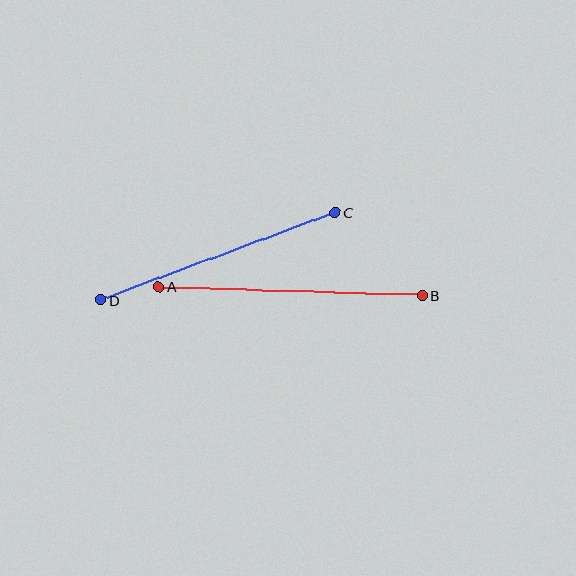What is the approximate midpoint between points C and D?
The midpoint is at approximately (218, 256) pixels.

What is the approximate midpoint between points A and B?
The midpoint is at approximately (291, 291) pixels.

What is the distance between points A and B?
The distance is approximately 263 pixels.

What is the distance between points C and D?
The distance is approximately 250 pixels.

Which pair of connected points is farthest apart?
Points A and B are farthest apart.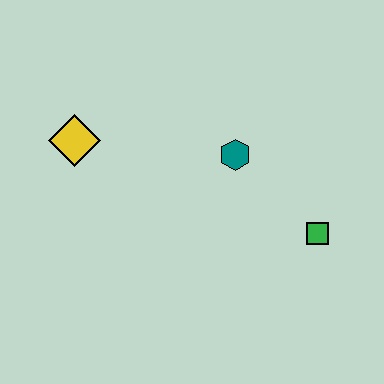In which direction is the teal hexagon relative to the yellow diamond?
The teal hexagon is to the right of the yellow diamond.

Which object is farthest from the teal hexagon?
The yellow diamond is farthest from the teal hexagon.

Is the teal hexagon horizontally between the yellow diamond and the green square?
Yes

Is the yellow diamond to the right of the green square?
No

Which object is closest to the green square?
The teal hexagon is closest to the green square.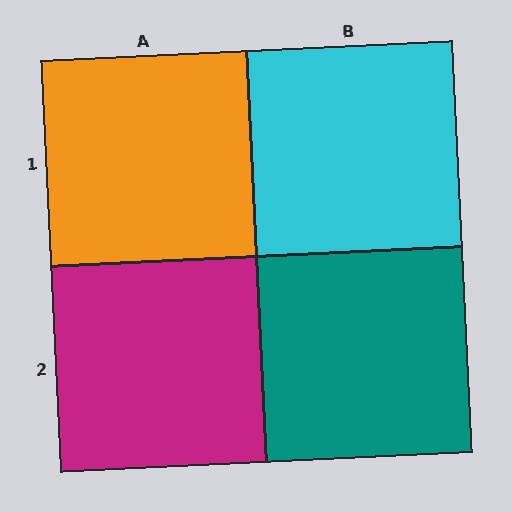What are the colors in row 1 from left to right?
Orange, cyan.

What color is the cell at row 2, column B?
Teal.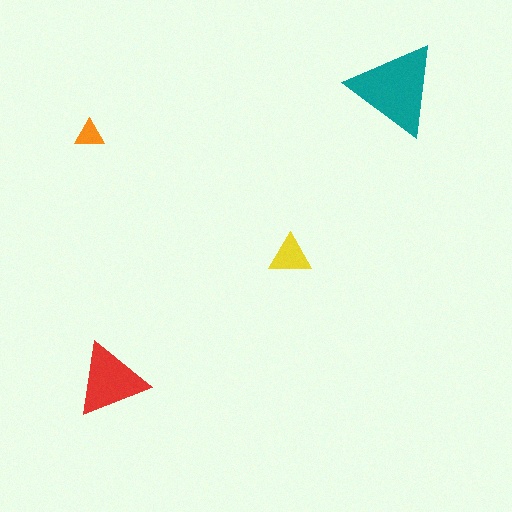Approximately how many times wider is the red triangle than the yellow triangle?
About 1.5 times wider.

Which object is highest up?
The teal triangle is topmost.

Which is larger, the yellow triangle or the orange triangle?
The yellow one.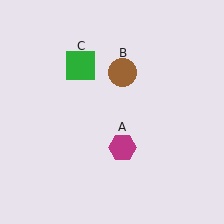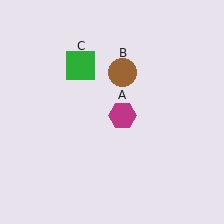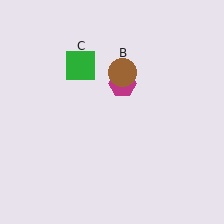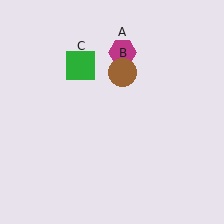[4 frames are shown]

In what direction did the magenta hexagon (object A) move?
The magenta hexagon (object A) moved up.